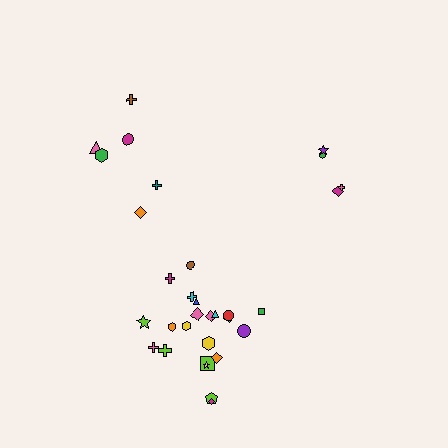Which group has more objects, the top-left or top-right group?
The top-left group.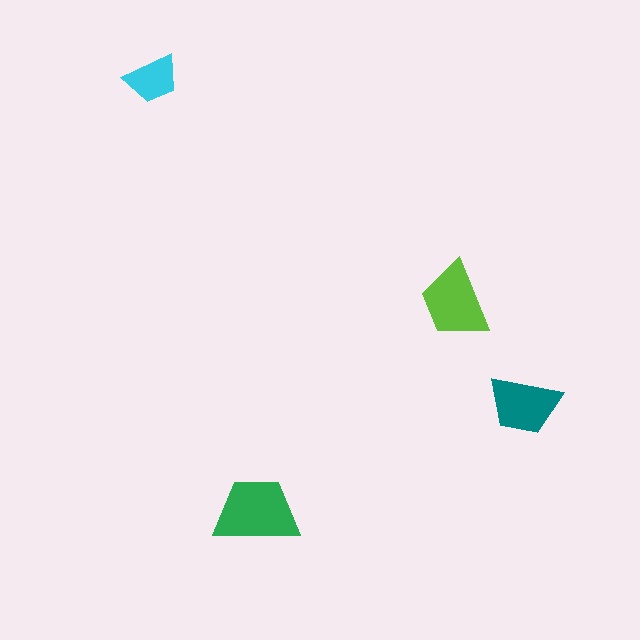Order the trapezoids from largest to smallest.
the green one, the lime one, the teal one, the cyan one.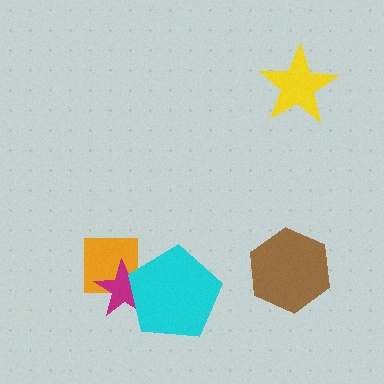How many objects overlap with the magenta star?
2 objects overlap with the magenta star.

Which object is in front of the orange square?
The magenta star is in front of the orange square.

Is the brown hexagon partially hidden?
No, no other shape covers it.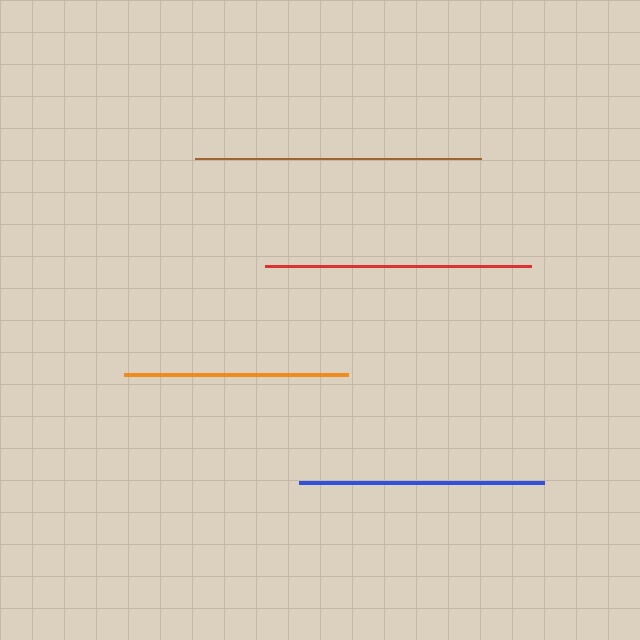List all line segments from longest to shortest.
From longest to shortest: brown, red, blue, orange.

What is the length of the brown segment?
The brown segment is approximately 286 pixels long.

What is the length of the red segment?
The red segment is approximately 266 pixels long.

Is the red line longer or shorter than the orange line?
The red line is longer than the orange line.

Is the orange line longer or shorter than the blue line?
The blue line is longer than the orange line.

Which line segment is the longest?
The brown line is the longest at approximately 286 pixels.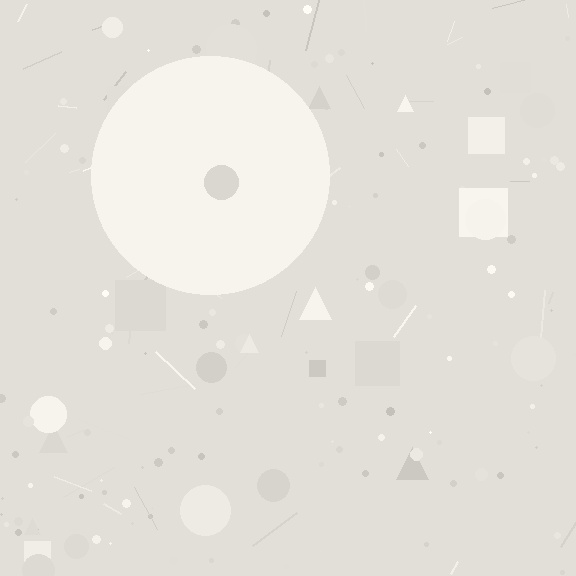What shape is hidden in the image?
A circle is hidden in the image.